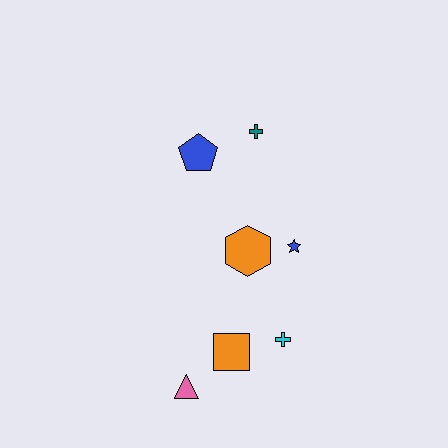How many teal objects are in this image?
There is 1 teal object.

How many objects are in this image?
There are 7 objects.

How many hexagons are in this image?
There is 1 hexagon.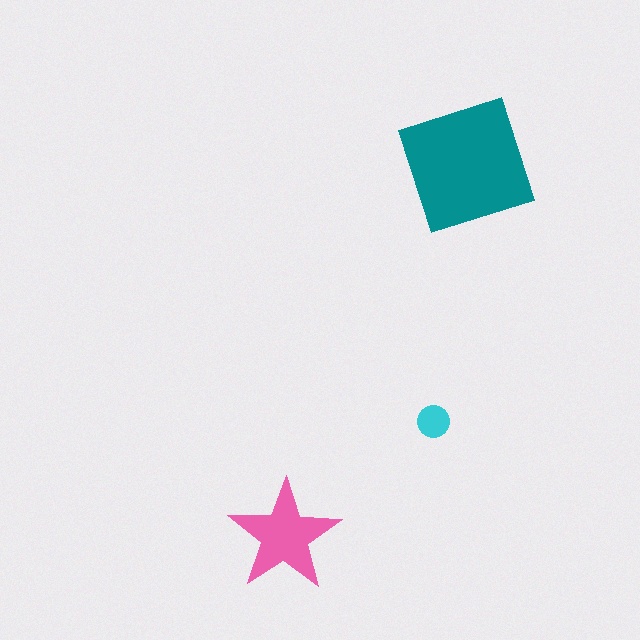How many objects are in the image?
There are 3 objects in the image.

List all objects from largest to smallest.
The teal square, the pink star, the cyan circle.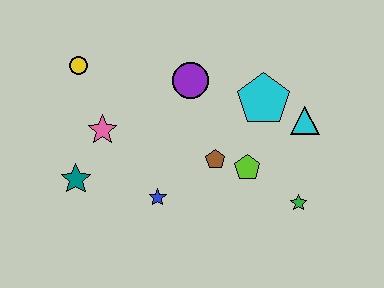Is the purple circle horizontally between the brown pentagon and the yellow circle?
Yes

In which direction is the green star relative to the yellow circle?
The green star is to the right of the yellow circle.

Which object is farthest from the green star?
The yellow circle is farthest from the green star.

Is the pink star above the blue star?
Yes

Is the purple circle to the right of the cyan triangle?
No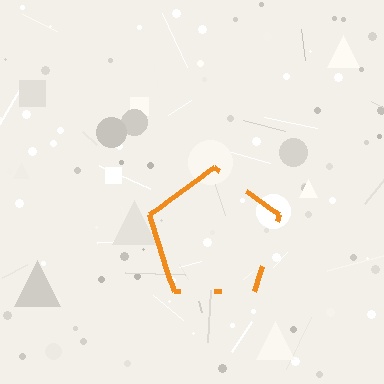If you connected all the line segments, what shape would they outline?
They would outline a pentagon.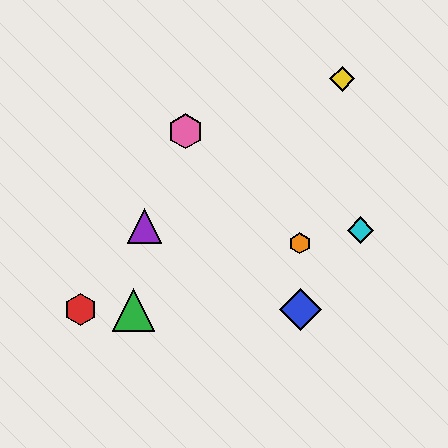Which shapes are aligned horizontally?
The red hexagon, the blue diamond, the green triangle are aligned horizontally.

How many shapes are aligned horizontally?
3 shapes (the red hexagon, the blue diamond, the green triangle) are aligned horizontally.